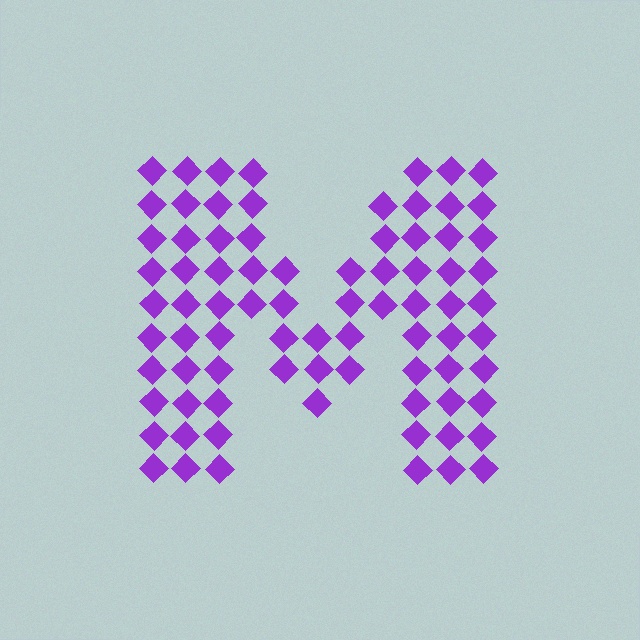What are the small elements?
The small elements are diamonds.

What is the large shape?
The large shape is the letter M.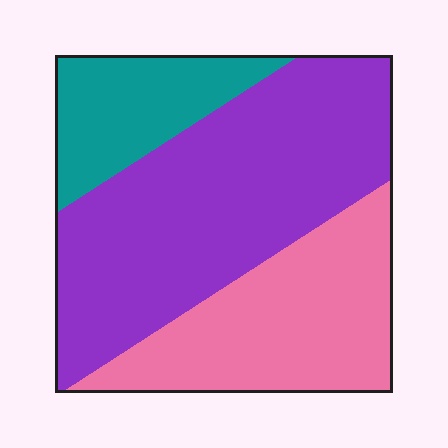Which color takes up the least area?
Teal, at roughly 15%.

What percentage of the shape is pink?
Pink covers 31% of the shape.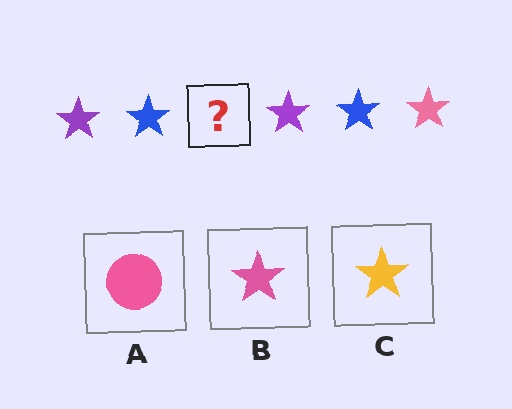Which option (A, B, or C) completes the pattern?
B.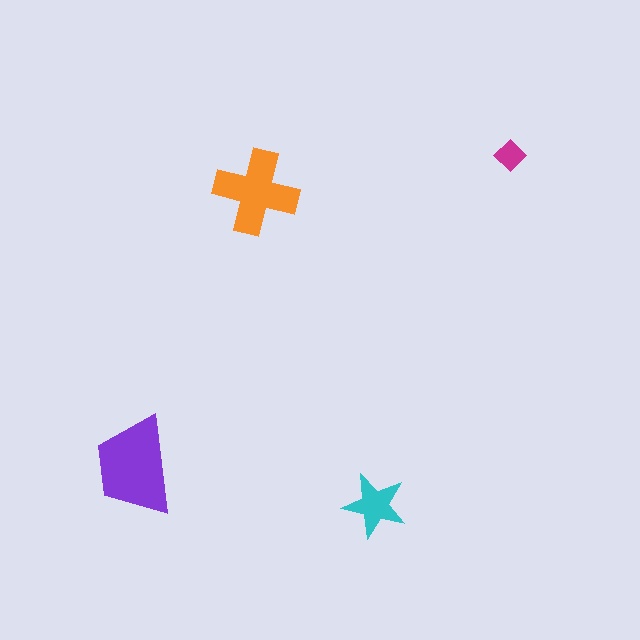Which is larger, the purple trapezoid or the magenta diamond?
The purple trapezoid.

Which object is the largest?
The purple trapezoid.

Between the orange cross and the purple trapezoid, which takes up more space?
The purple trapezoid.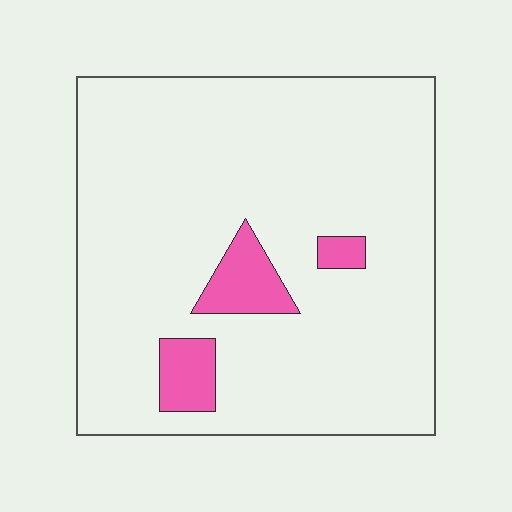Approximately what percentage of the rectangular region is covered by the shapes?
Approximately 10%.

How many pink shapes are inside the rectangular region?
3.